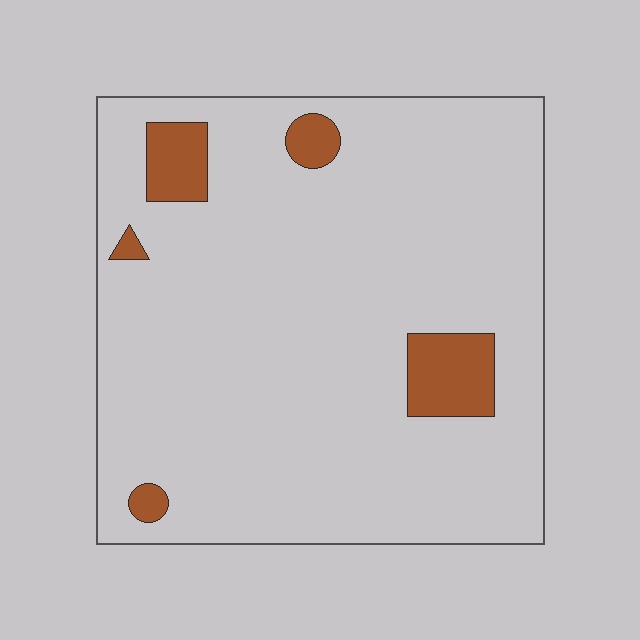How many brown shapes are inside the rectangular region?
5.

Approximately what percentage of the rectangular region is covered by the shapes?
Approximately 10%.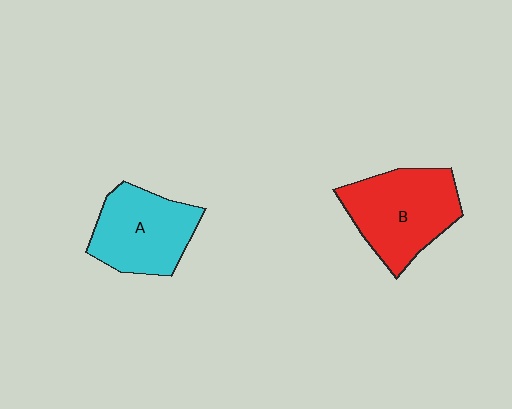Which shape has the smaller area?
Shape A (cyan).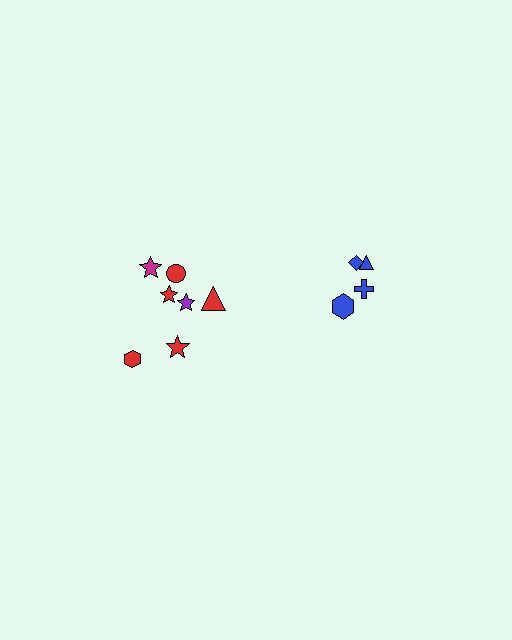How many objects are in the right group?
There are 4 objects.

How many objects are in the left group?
There are 7 objects.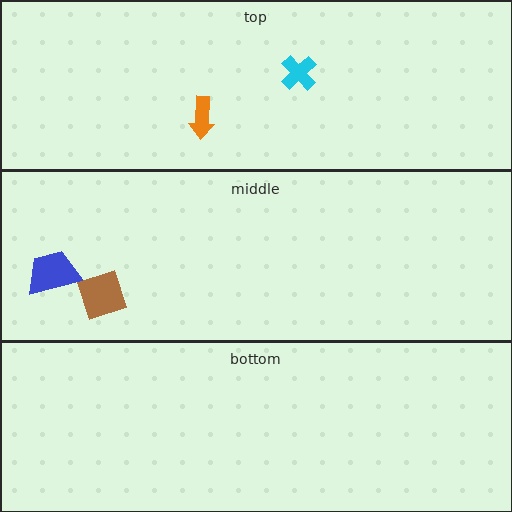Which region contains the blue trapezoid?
The middle region.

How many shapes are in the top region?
2.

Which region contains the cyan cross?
The top region.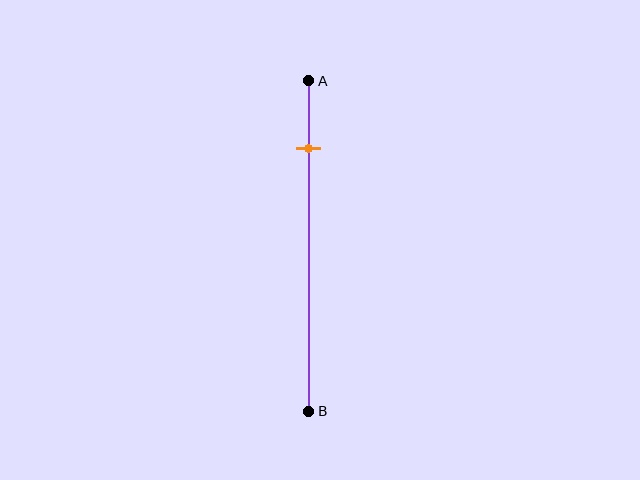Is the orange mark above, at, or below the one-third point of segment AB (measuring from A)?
The orange mark is above the one-third point of segment AB.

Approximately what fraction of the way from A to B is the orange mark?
The orange mark is approximately 20% of the way from A to B.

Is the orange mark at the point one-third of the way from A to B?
No, the mark is at about 20% from A, not at the 33% one-third point.